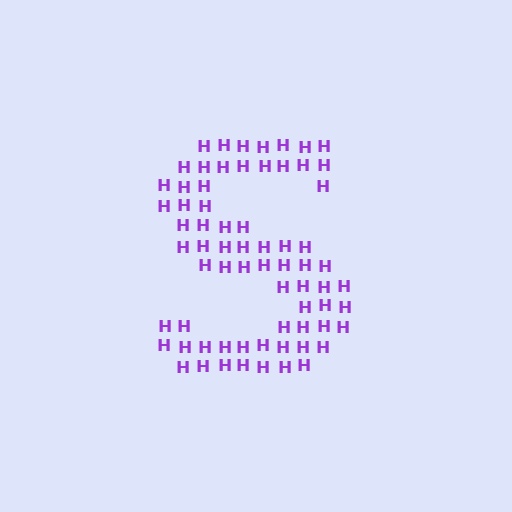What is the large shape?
The large shape is the letter S.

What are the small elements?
The small elements are letter H's.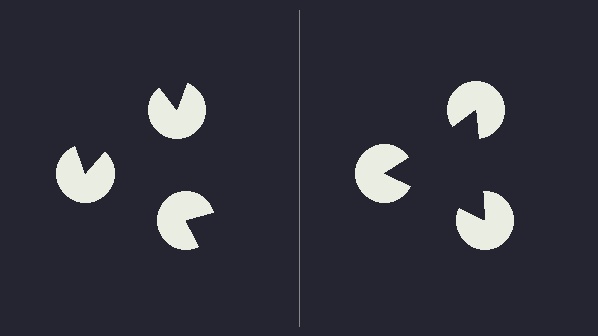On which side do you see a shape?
An illusory triangle appears on the right side. On the left side the wedge cuts are rotated, so no coherent shape forms.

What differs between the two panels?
The pac-man discs are positioned identically on both sides; only the wedge orientations differ. On the right they align to a triangle; on the left they are misaligned.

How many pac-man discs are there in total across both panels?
6 — 3 on each side.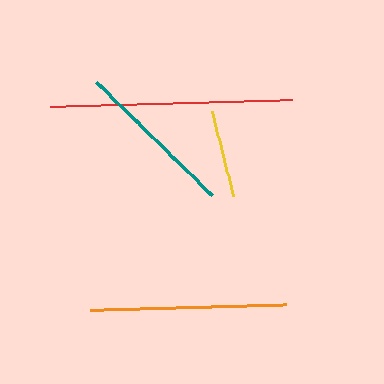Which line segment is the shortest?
The yellow line is the shortest at approximately 87 pixels.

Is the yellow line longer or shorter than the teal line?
The teal line is longer than the yellow line.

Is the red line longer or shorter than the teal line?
The red line is longer than the teal line.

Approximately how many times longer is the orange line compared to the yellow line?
The orange line is approximately 2.3 times the length of the yellow line.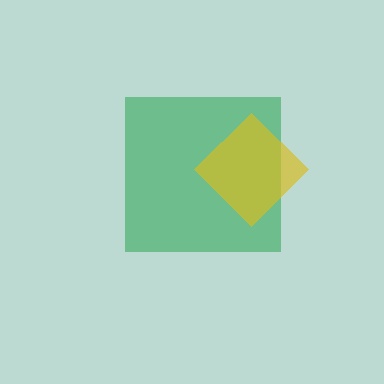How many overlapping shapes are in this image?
There are 2 overlapping shapes in the image.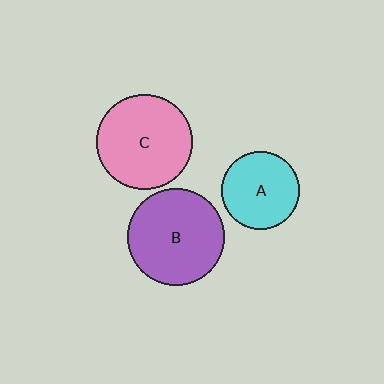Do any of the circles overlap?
No, none of the circles overlap.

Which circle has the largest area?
Circle B (purple).